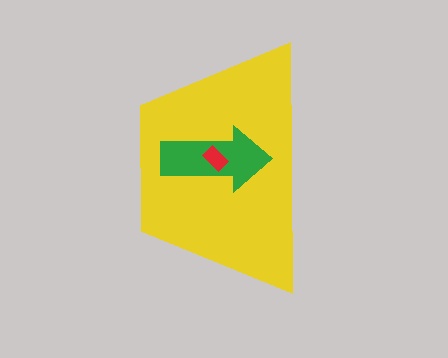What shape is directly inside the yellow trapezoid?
The green arrow.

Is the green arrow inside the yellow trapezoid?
Yes.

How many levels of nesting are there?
3.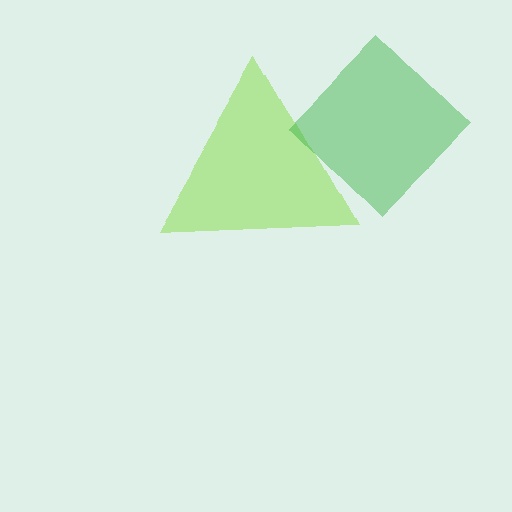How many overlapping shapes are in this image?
There are 2 overlapping shapes in the image.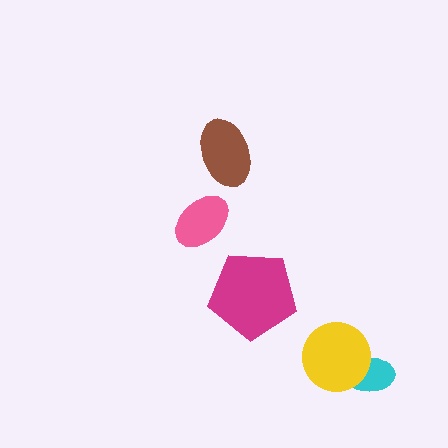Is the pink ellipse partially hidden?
No, no other shape covers it.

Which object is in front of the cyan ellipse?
The yellow circle is in front of the cyan ellipse.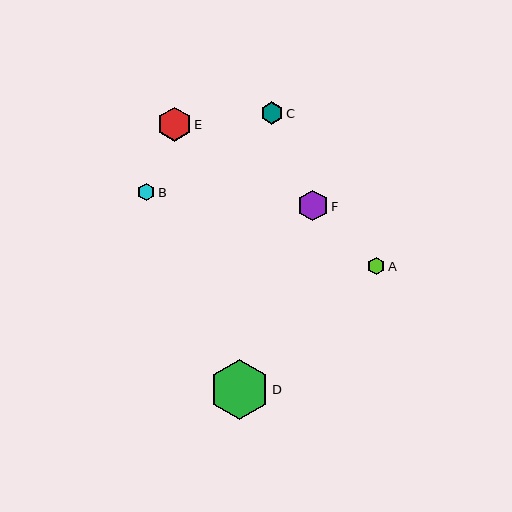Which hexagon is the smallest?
Hexagon A is the smallest with a size of approximately 17 pixels.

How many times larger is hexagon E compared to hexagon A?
Hexagon E is approximately 2.0 times the size of hexagon A.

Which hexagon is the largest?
Hexagon D is the largest with a size of approximately 59 pixels.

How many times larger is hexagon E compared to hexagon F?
Hexagon E is approximately 1.1 times the size of hexagon F.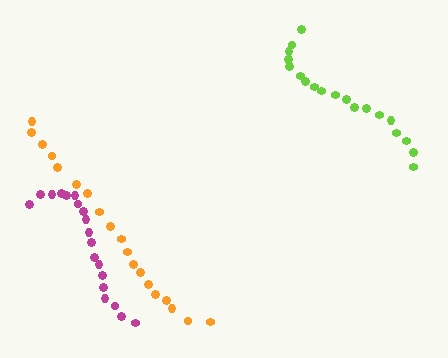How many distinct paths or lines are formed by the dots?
There are 3 distinct paths.